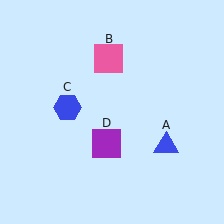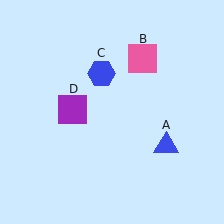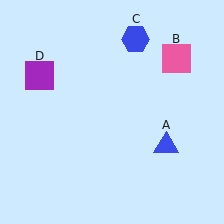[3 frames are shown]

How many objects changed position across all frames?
3 objects changed position: pink square (object B), blue hexagon (object C), purple square (object D).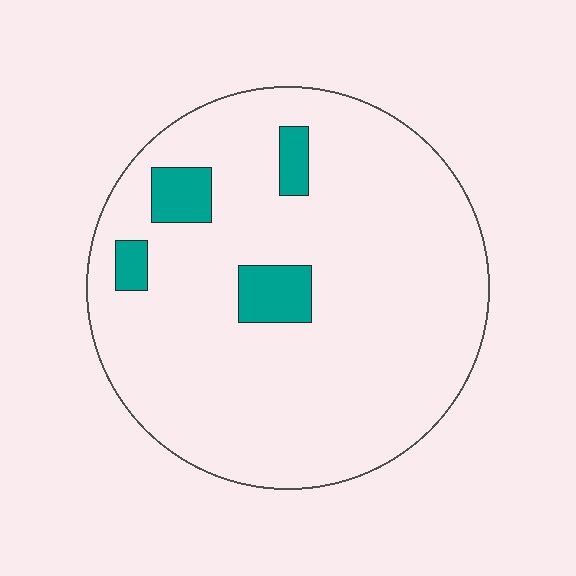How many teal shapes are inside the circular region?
4.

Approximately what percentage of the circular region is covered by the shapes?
Approximately 10%.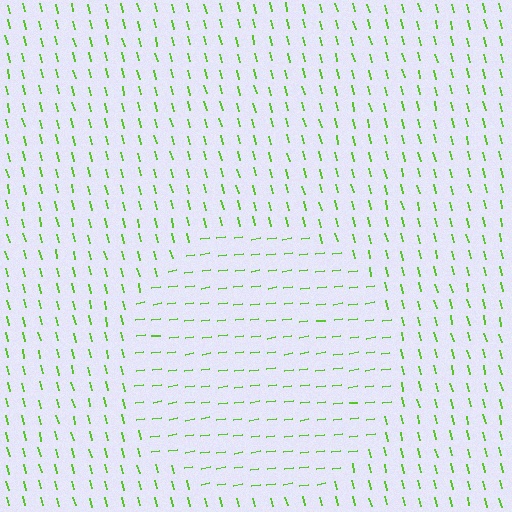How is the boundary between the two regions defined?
The boundary is defined purely by a change in line orientation (approximately 84 degrees difference). All lines are the same color and thickness.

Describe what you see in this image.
The image is filled with small lime line segments. A circle region in the image has lines oriented differently from the surrounding lines, creating a visible texture boundary.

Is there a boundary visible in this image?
Yes, there is a texture boundary formed by a change in line orientation.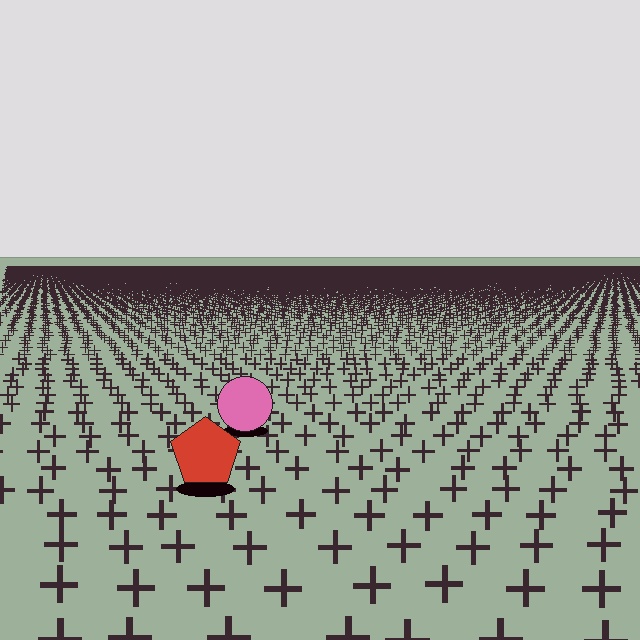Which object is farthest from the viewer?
The pink circle is farthest from the viewer. It appears smaller and the ground texture around it is denser.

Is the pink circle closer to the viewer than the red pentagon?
No. The red pentagon is closer — you can tell from the texture gradient: the ground texture is coarser near it.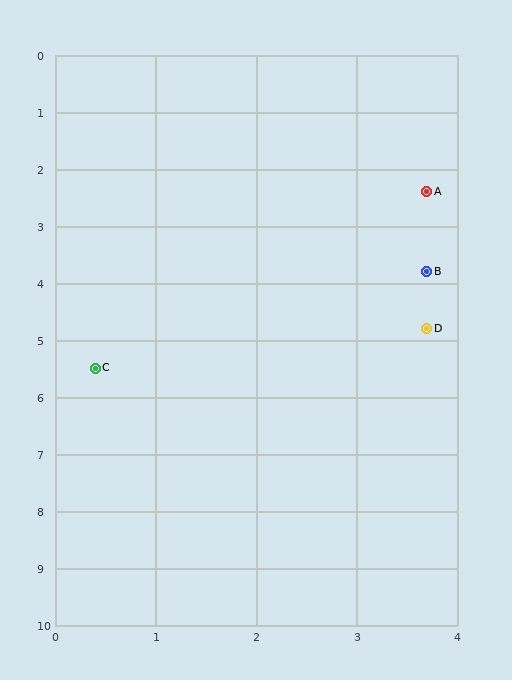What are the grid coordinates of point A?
Point A is at approximately (3.7, 2.4).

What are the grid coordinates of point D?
Point D is at approximately (3.7, 4.8).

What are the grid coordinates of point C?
Point C is at approximately (0.4, 5.5).